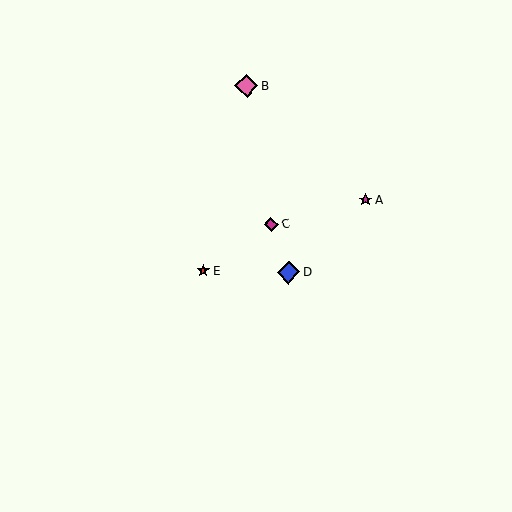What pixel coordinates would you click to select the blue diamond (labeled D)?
Click at (289, 272) to select the blue diamond D.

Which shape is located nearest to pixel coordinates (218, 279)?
The red star (labeled E) at (203, 270) is nearest to that location.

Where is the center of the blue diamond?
The center of the blue diamond is at (289, 272).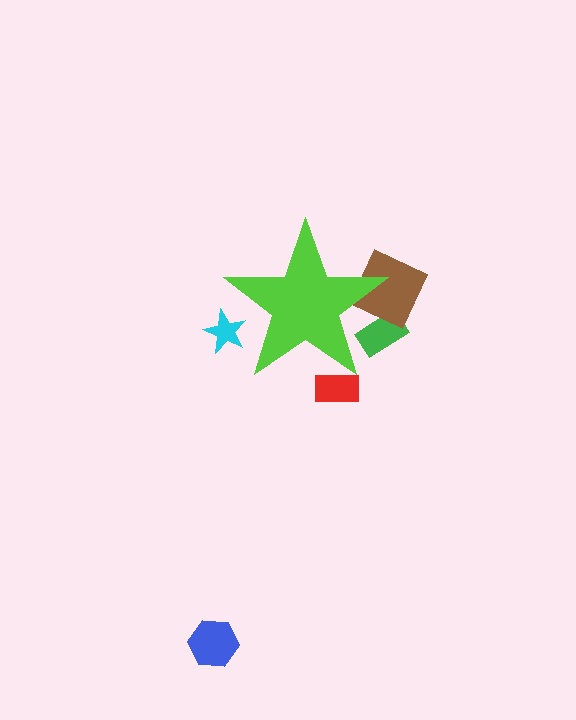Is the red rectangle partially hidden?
Yes, the red rectangle is partially hidden behind the lime star.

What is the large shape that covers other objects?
A lime star.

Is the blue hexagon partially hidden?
No, the blue hexagon is fully visible.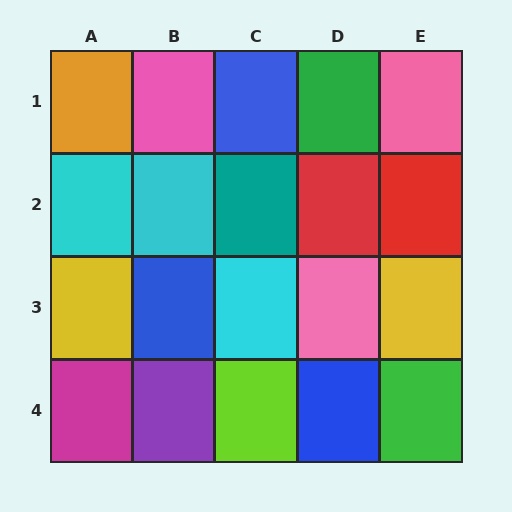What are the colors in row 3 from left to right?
Yellow, blue, cyan, pink, yellow.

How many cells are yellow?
2 cells are yellow.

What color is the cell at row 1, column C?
Blue.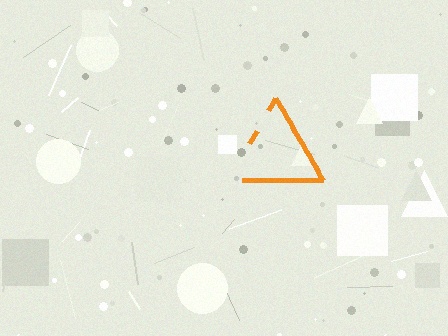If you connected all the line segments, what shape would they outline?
They would outline a triangle.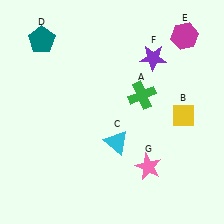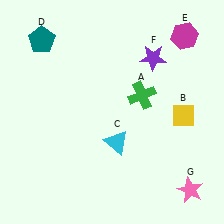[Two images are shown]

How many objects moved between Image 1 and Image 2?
1 object moved between the two images.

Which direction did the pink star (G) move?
The pink star (G) moved right.